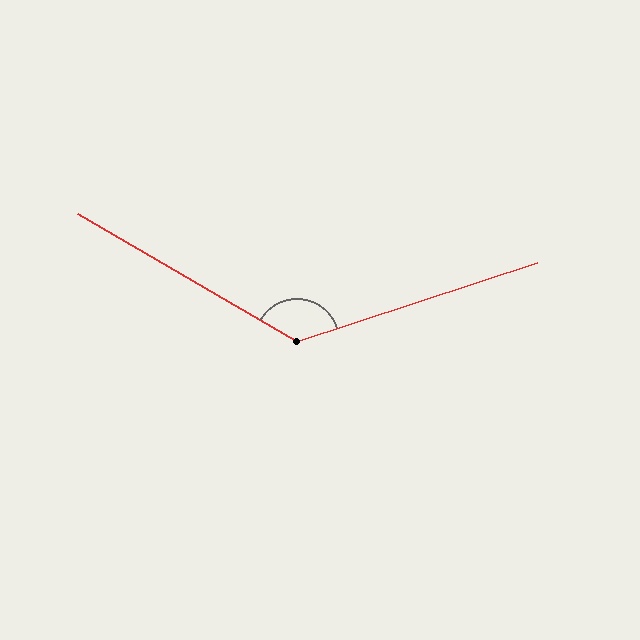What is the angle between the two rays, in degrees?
Approximately 132 degrees.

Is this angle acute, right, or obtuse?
It is obtuse.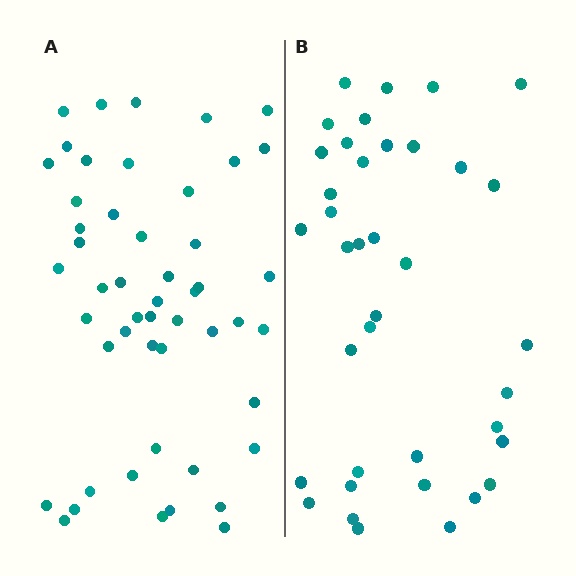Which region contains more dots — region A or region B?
Region A (the left region) has more dots.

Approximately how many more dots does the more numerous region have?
Region A has roughly 12 or so more dots than region B.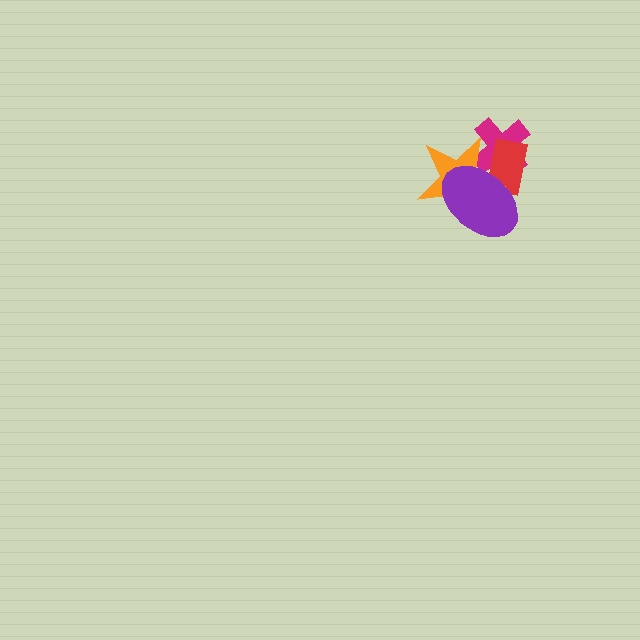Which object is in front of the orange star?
The purple ellipse is in front of the orange star.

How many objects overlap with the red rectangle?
3 objects overlap with the red rectangle.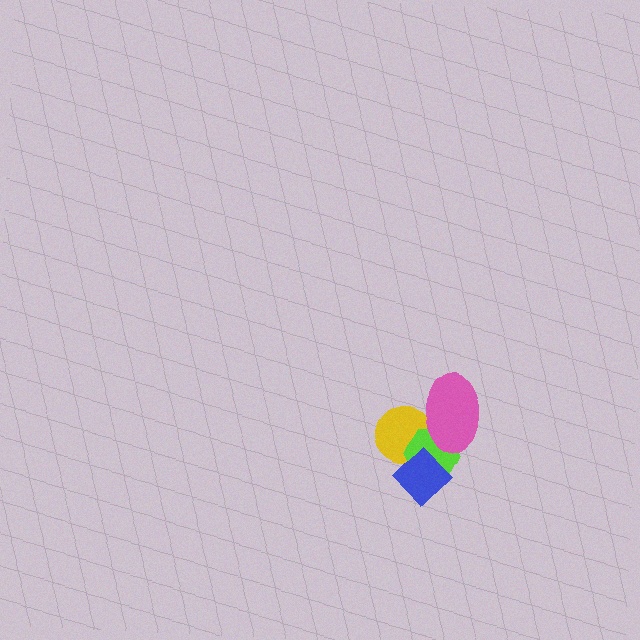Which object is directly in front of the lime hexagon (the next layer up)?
The pink ellipse is directly in front of the lime hexagon.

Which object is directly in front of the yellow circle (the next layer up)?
The lime hexagon is directly in front of the yellow circle.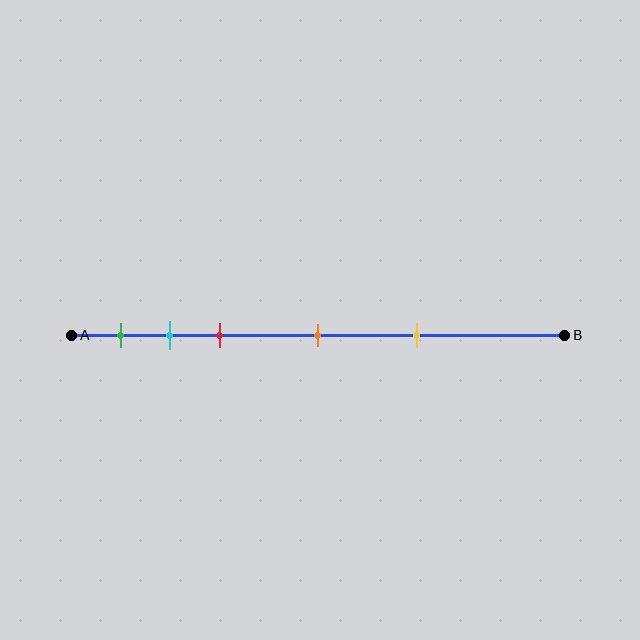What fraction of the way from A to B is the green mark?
The green mark is approximately 10% (0.1) of the way from A to B.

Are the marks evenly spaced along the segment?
No, the marks are not evenly spaced.